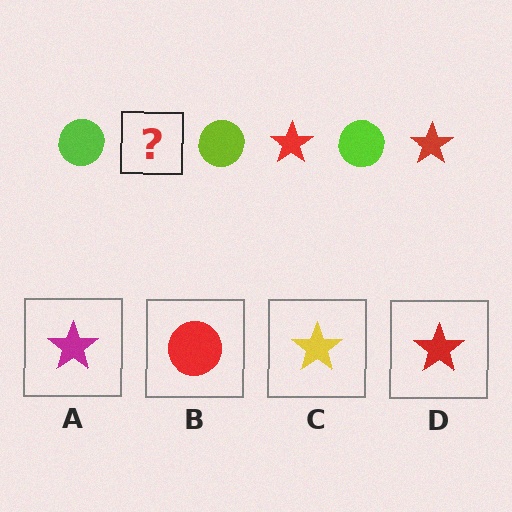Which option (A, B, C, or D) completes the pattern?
D.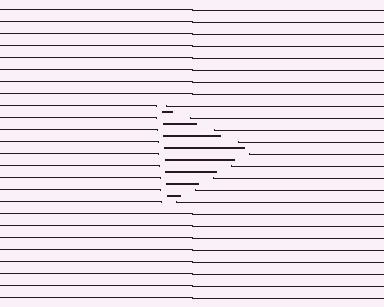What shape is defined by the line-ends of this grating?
An illusory triangle. The interior of the shape contains the same grating, shifted by half a period — the contour is defined by the phase discontinuity where line-ends from the inner and outer gratings abut.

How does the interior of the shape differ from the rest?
The interior of the shape contains the same grating, shifted by half a period — the contour is defined by the phase discontinuity where line-ends from the inner and outer gratings abut.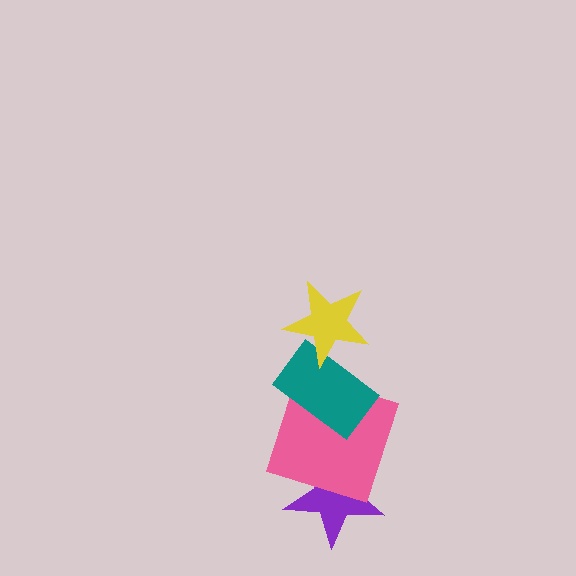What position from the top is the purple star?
The purple star is 4th from the top.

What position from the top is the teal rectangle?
The teal rectangle is 2nd from the top.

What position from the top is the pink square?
The pink square is 3rd from the top.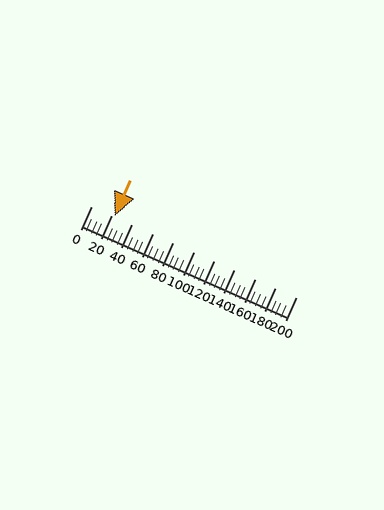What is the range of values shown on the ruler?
The ruler shows values from 0 to 200.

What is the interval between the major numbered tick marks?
The major tick marks are spaced 20 units apart.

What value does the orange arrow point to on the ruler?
The orange arrow points to approximately 23.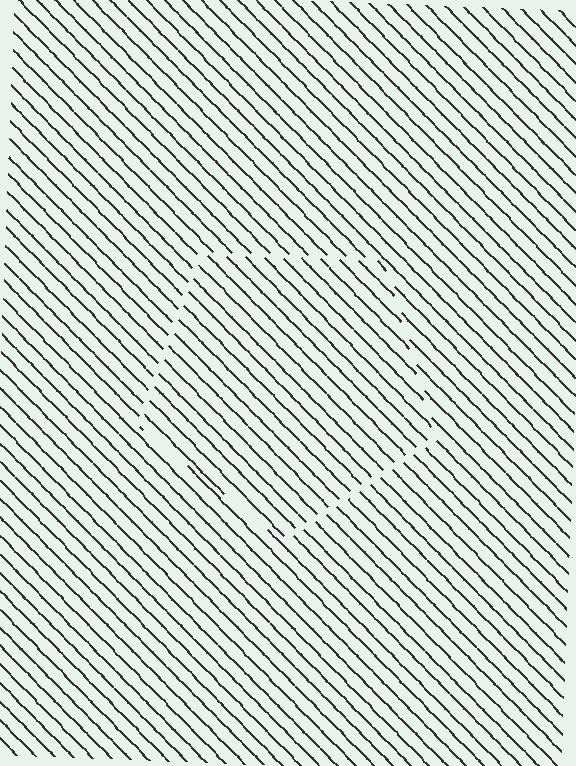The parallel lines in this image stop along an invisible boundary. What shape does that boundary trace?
An illusory pentagon. The interior of the shape contains the same grating, shifted by half a period — the contour is defined by the phase discontinuity where line-ends from the inner and outer gratings abut.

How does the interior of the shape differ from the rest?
The interior of the shape contains the same grating, shifted by half a period — the contour is defined by the phase discontinuity where line-ends from the inner and outer gratings abut.